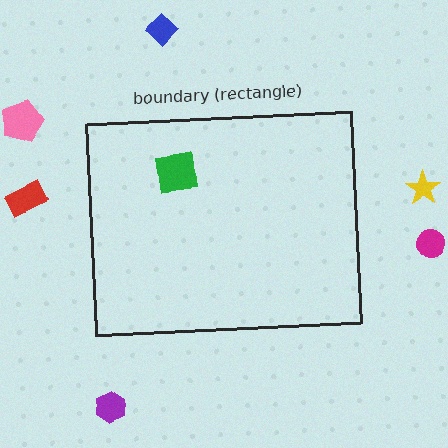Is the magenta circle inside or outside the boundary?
Outside.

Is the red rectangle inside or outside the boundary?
Outside.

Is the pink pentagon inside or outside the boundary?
Outside.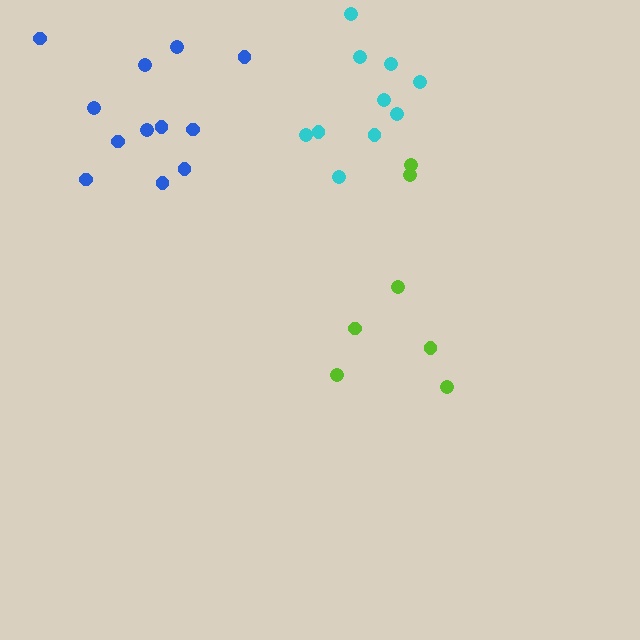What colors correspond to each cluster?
The clusters are colored: blue, lime, cyan.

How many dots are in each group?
Group 1: 12 dots, Group 2: 7 dots, Group 3: 10 dots (29 total).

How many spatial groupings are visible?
There are 3 spatial groupings.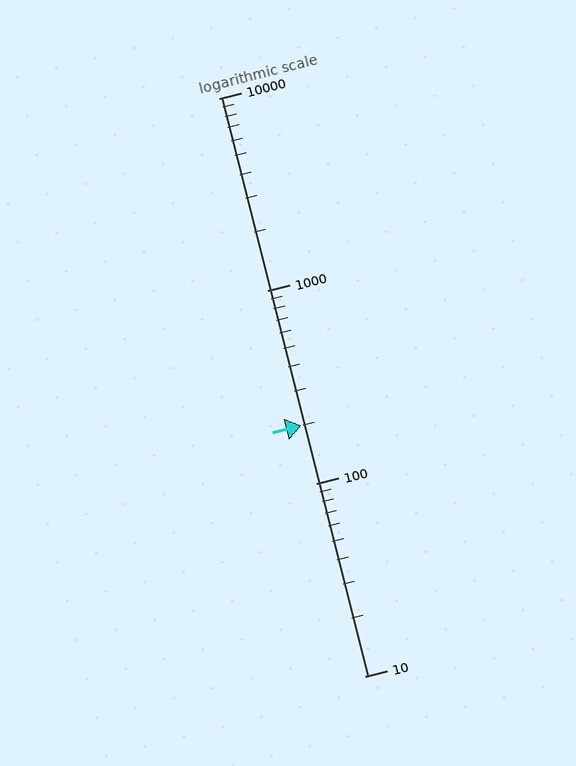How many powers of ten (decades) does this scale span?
The scale spans 3 decades, from 10 to 10000.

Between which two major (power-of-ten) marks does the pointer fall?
The pointer is between 100 and 1000.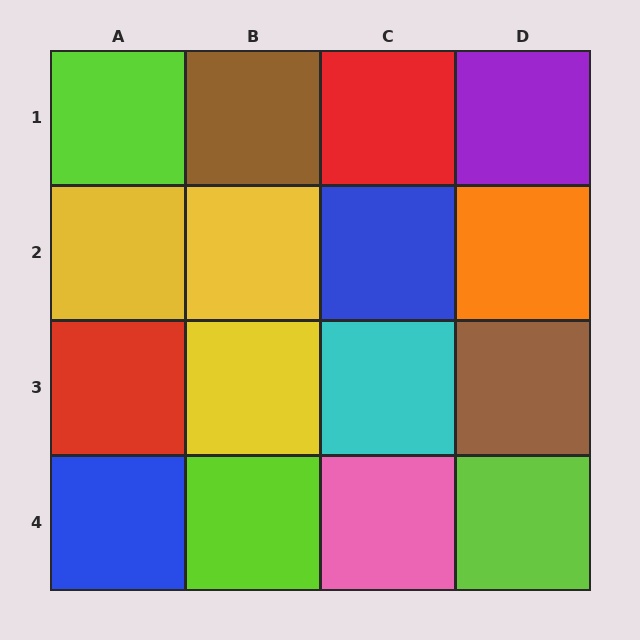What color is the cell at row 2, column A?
Yellow.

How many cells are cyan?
1 cell is cyan.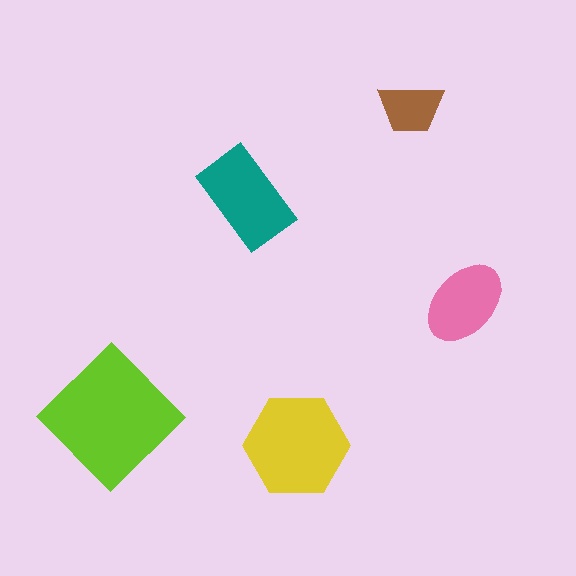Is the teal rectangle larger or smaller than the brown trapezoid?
Larger.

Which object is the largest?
The lime diamond.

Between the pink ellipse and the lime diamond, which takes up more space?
The lime diamond.